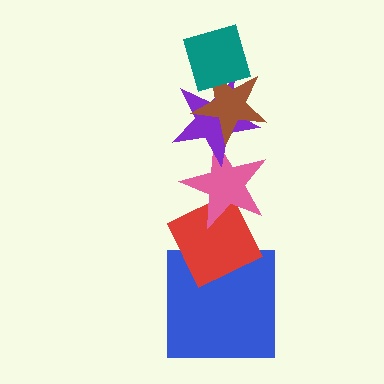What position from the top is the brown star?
The brown star is 2nd from the top.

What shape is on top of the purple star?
The brown star is on top of the purple star.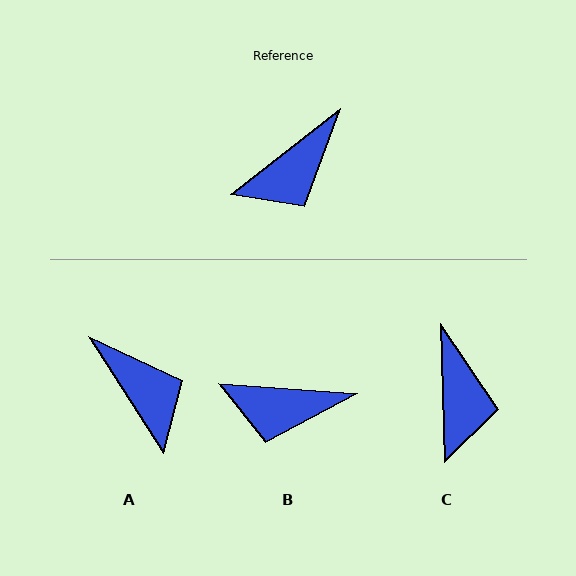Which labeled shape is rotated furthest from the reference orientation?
A, about 85 degrees away.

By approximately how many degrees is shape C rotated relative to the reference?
Approximately 54 degrees counter-clockwise.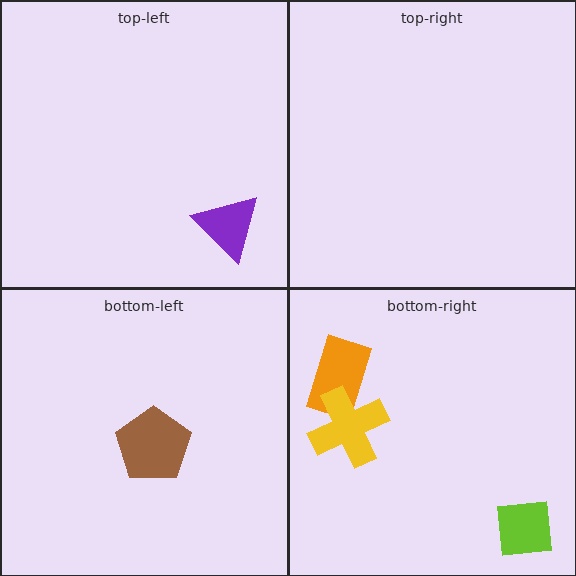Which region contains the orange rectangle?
The bottom-right region.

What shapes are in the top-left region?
The purple triangle.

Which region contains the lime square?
The bottom-right region.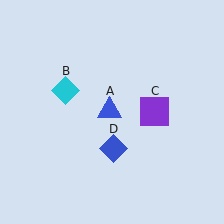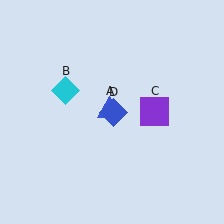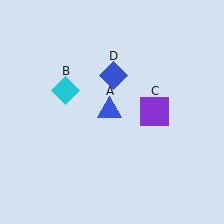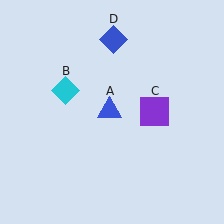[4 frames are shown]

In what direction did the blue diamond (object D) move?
The blue diamond (object D) moved up.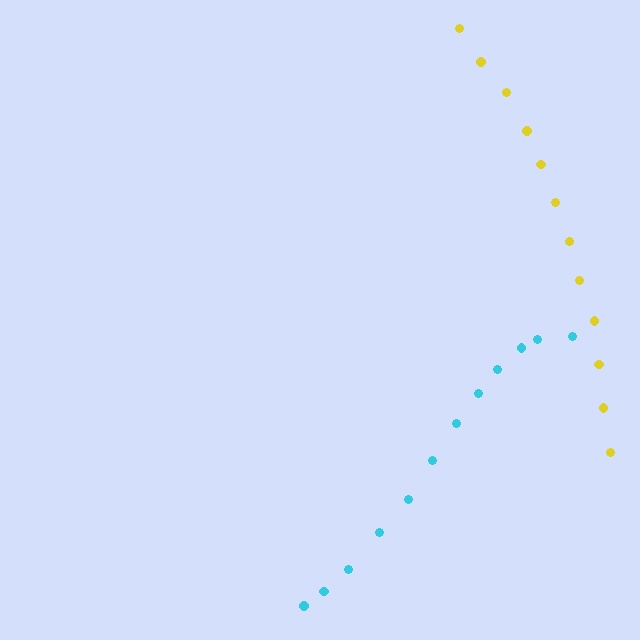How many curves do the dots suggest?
There are 2 distinct paths.